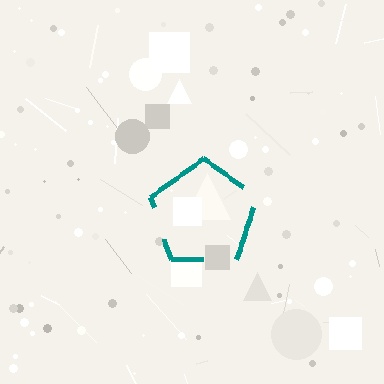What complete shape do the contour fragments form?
The contour fragments form a pentagon.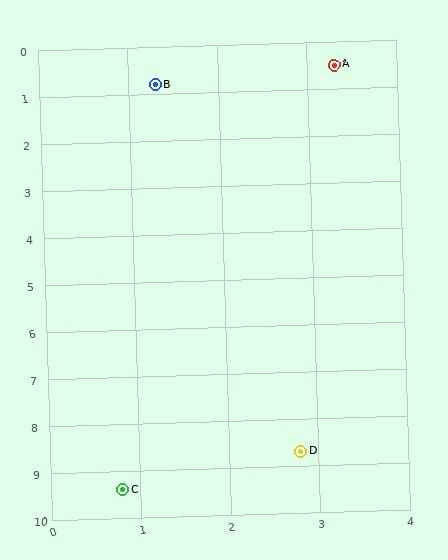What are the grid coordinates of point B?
Point B is at approximately (1.3, 0.8).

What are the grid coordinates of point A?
Point A is at approximately (3.3, 0.5).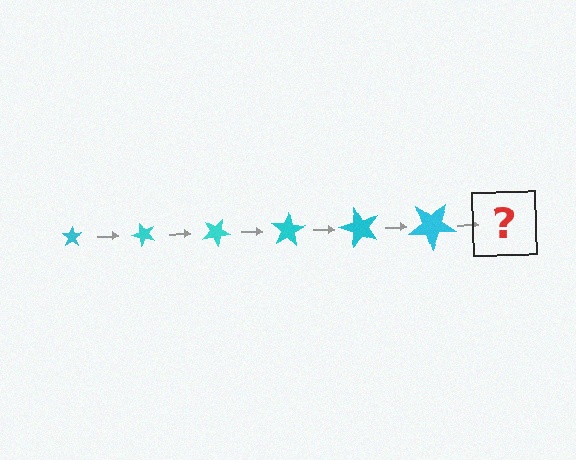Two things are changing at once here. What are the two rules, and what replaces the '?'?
The two rules are that the star grows larger each step and it rotates 50 degrees each step. The '?' should be a star, larger than the previous one and rotated 300 degrees from the start.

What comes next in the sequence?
The next element should be a star, larger than the previous one and rotated 300 degrees from the start.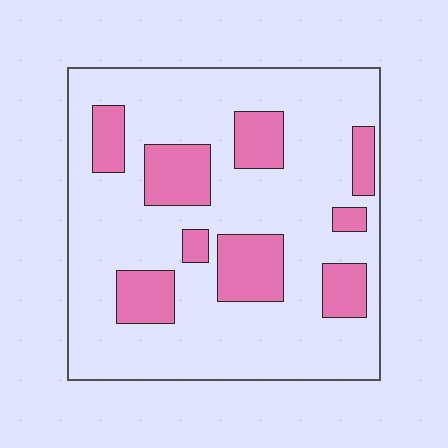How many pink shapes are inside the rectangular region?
9.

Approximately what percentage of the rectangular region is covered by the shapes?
Approximately 25%.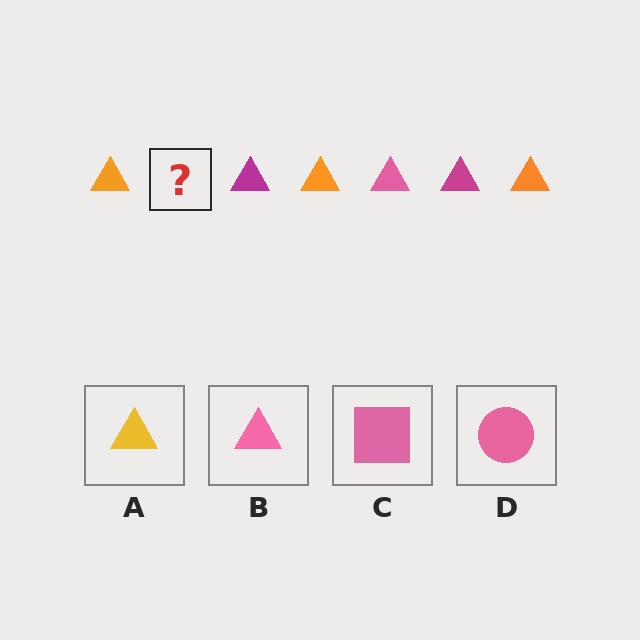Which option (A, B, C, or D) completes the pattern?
B.